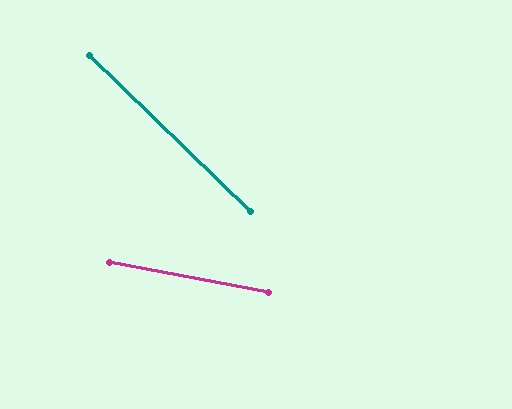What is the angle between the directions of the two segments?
Approximately 34 degrees.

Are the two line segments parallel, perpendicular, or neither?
Neither parallel nor perpendicular — they differ by about 34°.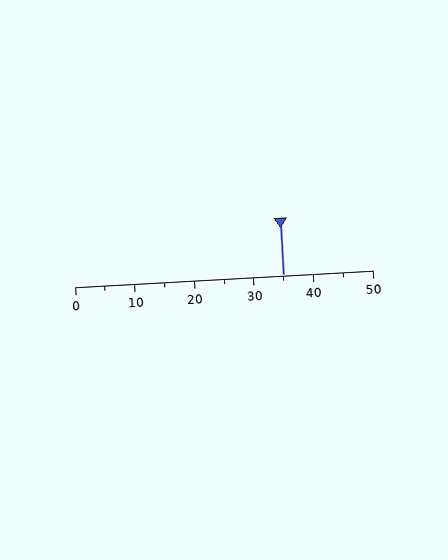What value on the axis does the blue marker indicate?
The marker indicates approximately 35.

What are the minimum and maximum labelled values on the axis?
The axis runs from 0 to 50.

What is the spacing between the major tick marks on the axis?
The major ticks are spaced 10 apart.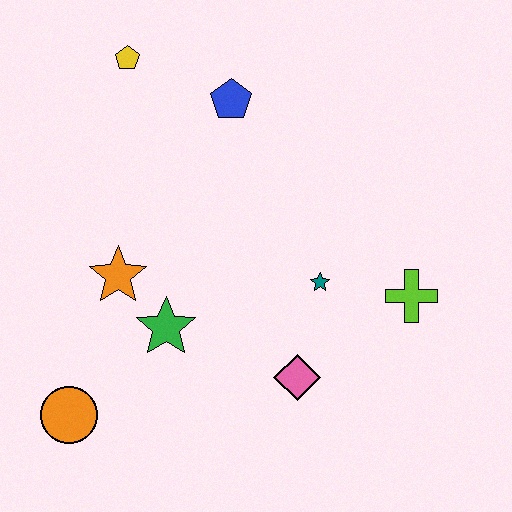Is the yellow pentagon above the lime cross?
Yes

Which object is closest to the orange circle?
The green star is closest to the orange circle.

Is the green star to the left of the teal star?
Yes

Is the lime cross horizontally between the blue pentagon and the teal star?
No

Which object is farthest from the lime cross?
The yellow pentagon is farthest from the lime cross.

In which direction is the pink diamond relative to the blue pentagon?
The pink diamond is below the blue pentagon.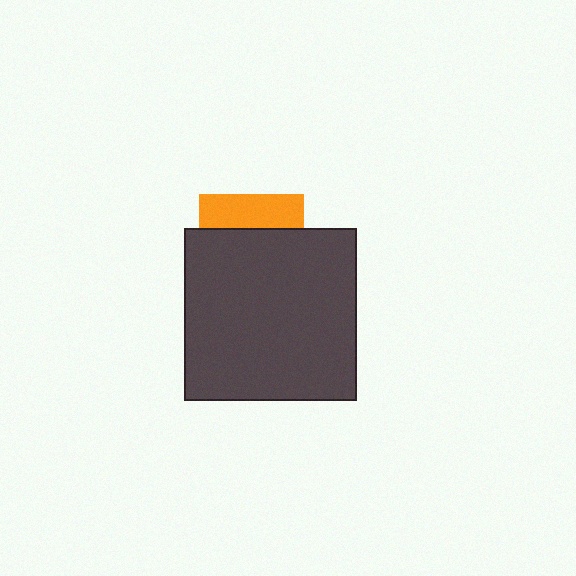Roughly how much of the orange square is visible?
A small part of it is visible (roughly 33%).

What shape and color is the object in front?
The object in front is a dark gray square.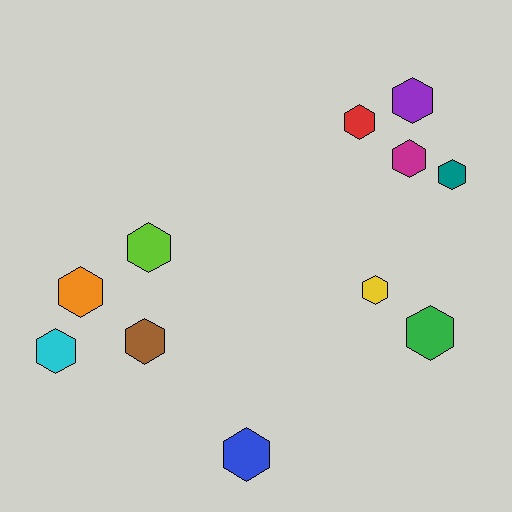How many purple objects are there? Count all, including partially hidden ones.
There is 1 purple object.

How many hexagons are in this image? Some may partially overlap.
There are 11 hexagons.